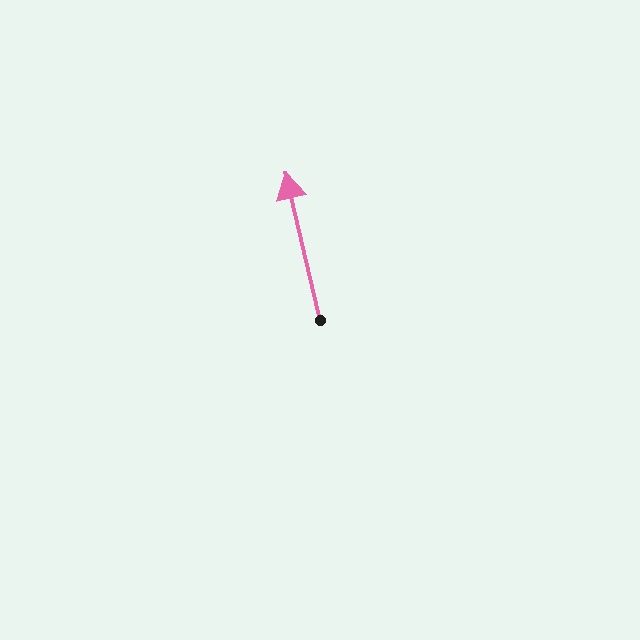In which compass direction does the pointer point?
North.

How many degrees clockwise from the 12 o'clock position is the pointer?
Approximately 347 degrees.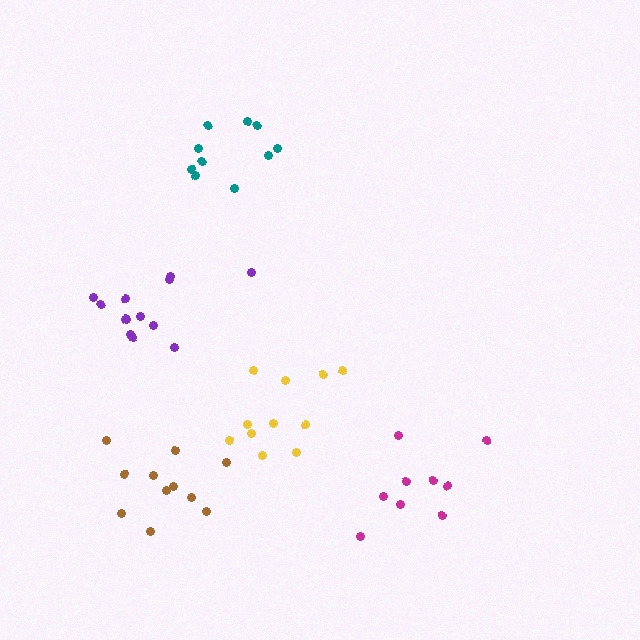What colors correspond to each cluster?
The clusters are colored: brown, purple, yellow, magenta, teal.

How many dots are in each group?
Group 1: 11 dots, Group 2: 13 dots, Group 3: 11 dots, Group 4: 9 dots, Group 5: 10 dots (54 total).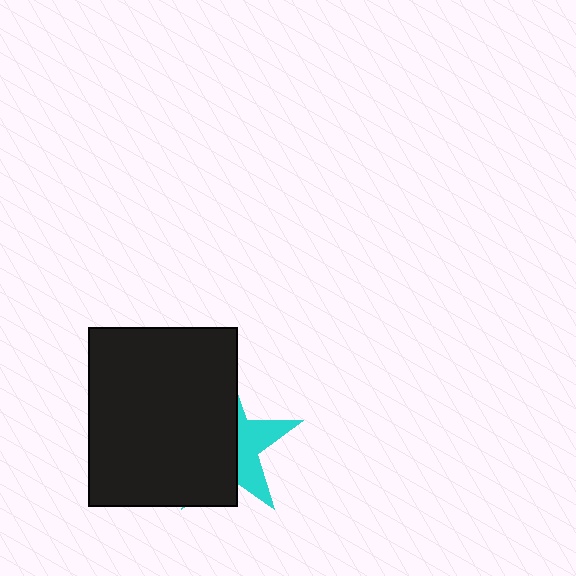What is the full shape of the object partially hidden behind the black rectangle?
The partially hidden object is a cyan star.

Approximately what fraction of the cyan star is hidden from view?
Roughly 63% of the cyan star is hidden behind the black rectangle.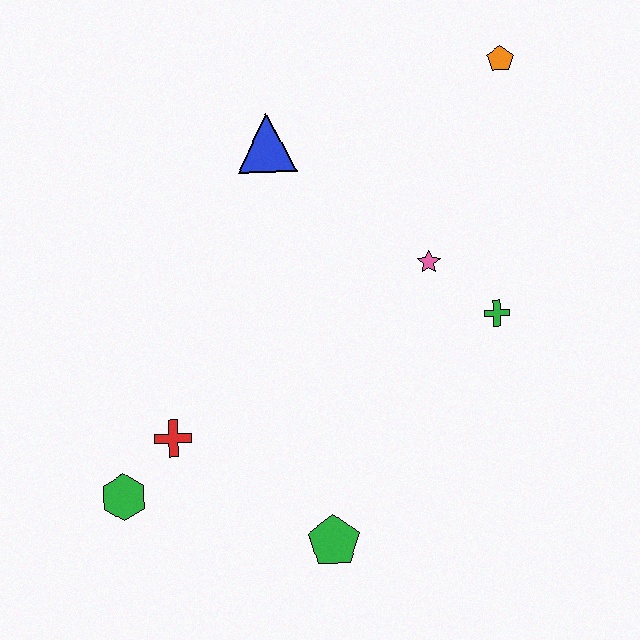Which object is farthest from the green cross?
The green hexagon is farthest from the green cross.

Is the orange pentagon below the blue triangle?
No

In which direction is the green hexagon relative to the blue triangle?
The green hexagon is below the blue triangle.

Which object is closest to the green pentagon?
The red cross is closest to the green pentagon.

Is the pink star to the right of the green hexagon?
Yes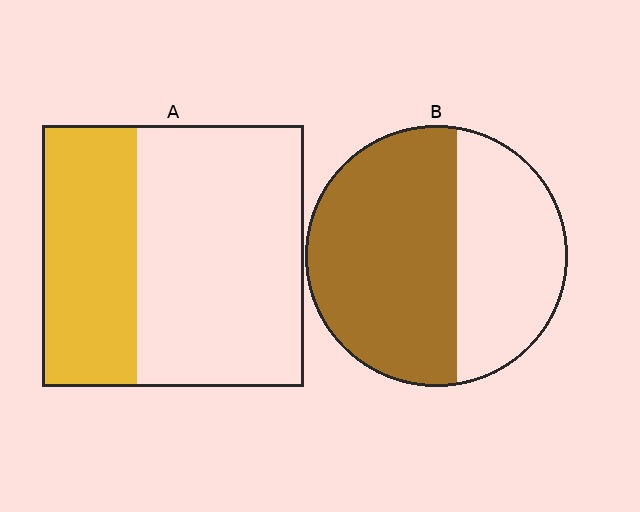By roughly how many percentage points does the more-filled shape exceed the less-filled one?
By roughly 25 percentage points (B over A).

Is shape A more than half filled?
No.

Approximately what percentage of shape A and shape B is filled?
A is approximately 35% and B is approximately 60%.